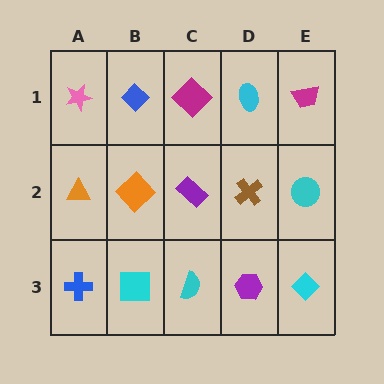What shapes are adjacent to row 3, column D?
A brown cross (row 2, column D), a cyan semicircle (row 3, column C), a cyan diamond (row 3, column E).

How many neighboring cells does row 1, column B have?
3.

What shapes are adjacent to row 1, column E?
A cyan circle (row 2, column E), a cyan ellipse (row 1, column D).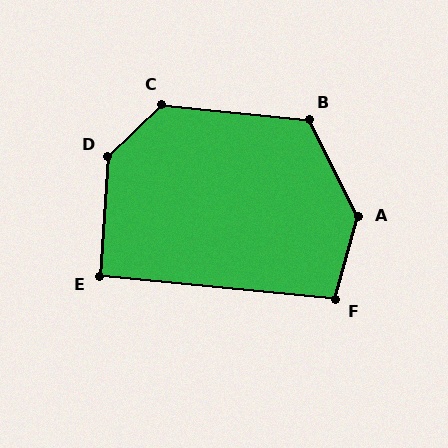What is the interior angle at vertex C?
Approximately 130 degrees (obtuse).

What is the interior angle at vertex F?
Approximately 100 degrees (obtuse).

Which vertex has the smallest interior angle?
E, at approximately 92 degrees.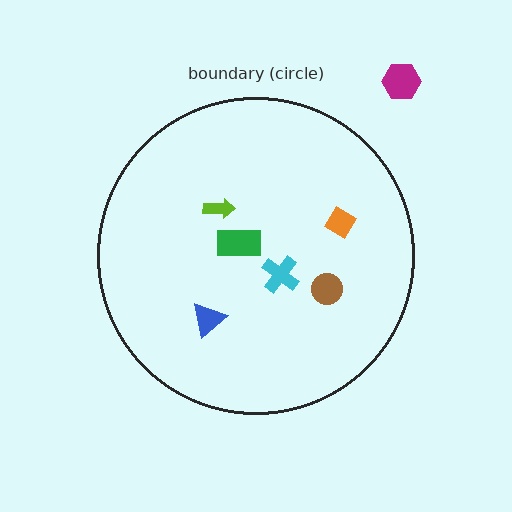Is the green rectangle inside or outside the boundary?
Inside.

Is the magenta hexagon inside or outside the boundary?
Outside.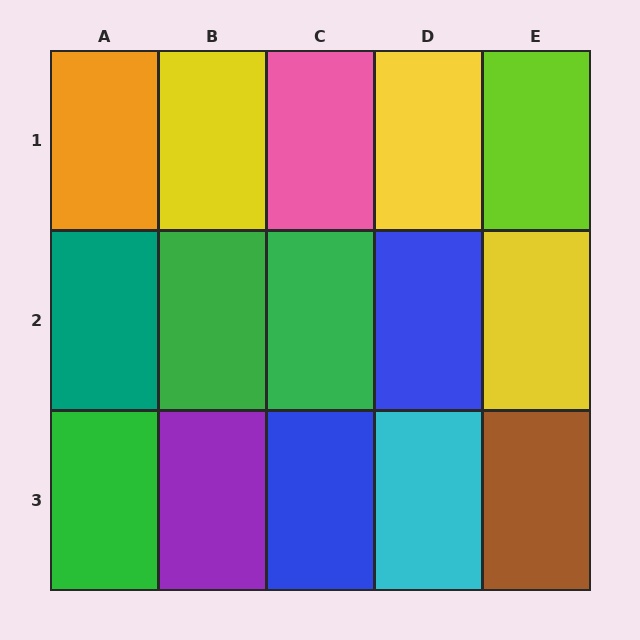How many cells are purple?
1 cell is purple.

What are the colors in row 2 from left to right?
Teal, green, green, blue, yellow.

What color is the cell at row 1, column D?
Yellow.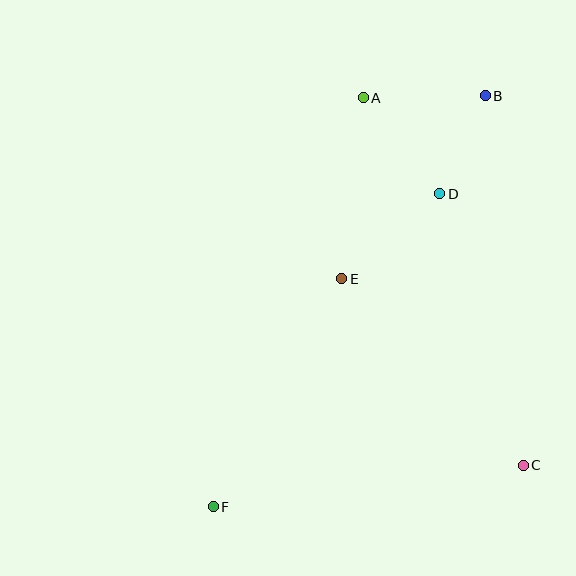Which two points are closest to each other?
Points B and D are closest to each other.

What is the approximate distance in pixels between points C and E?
The distance between C and E is approximately 260 pixels.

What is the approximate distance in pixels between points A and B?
The distance between A and B is approximately 122 pixels.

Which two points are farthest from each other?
Points B and F are farthest from each other.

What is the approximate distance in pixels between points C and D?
The distance between C and D is approximately 284 pixels.